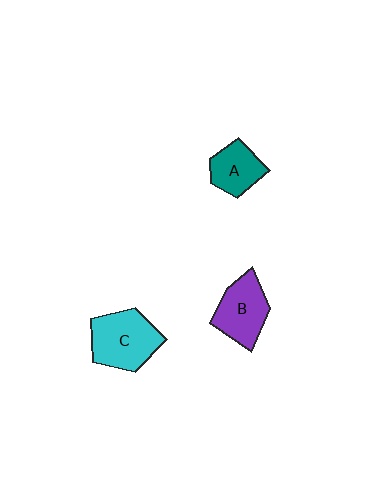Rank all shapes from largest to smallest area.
From largest to smallest: C (cyan), B (purple), A (teal).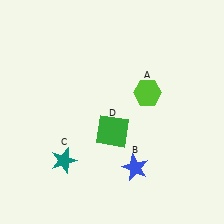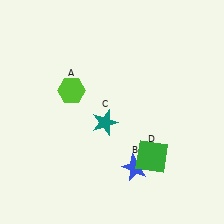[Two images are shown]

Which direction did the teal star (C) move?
The teal star (C) moved right.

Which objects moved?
The objects that moved are: the lime hexagon (A), the teal star (C), the green square (D).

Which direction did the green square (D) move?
The green square (D) moved right.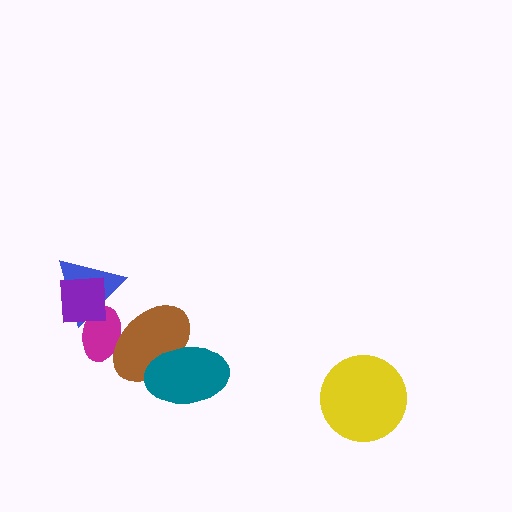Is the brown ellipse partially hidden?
Yes, it is partially covered by another shape.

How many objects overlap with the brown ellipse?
2 objects overlap with the brown ellipse.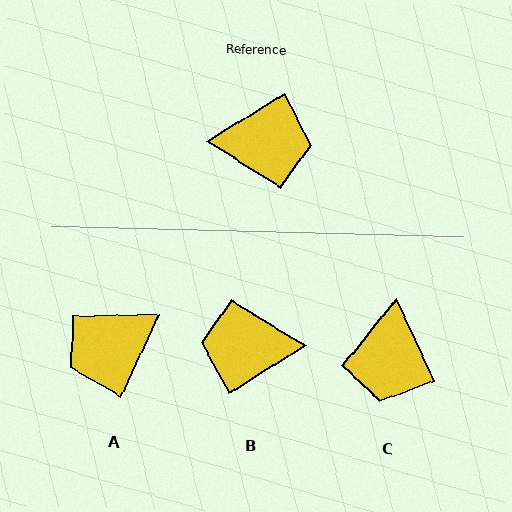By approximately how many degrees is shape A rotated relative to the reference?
Approximately 146 degrees clockwise.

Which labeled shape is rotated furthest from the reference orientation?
B, about 179 degrees away.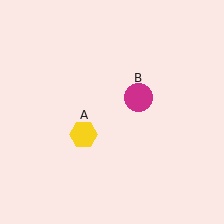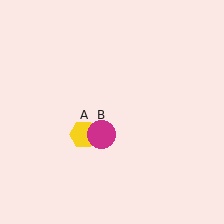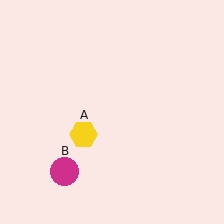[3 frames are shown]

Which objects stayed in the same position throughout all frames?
Yellow hexagon (object A) remained stationary.